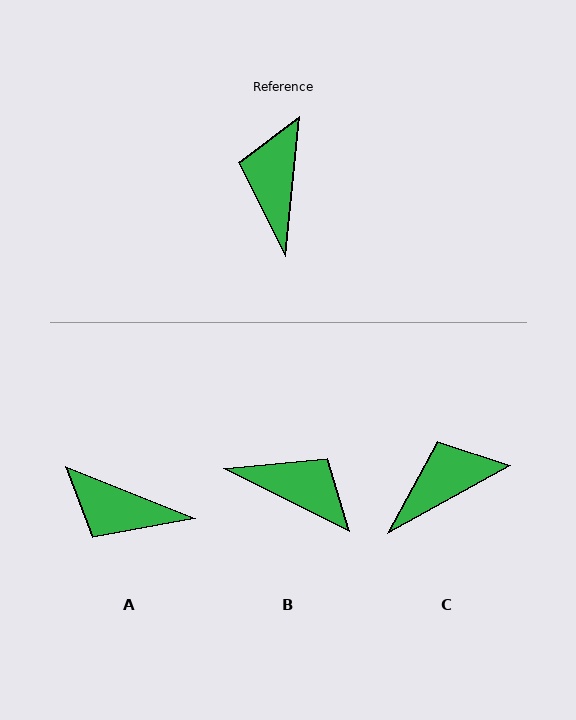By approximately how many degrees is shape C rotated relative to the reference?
Approximately 55 degrees clockwise.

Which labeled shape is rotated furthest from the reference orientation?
B, about 111 degrees away.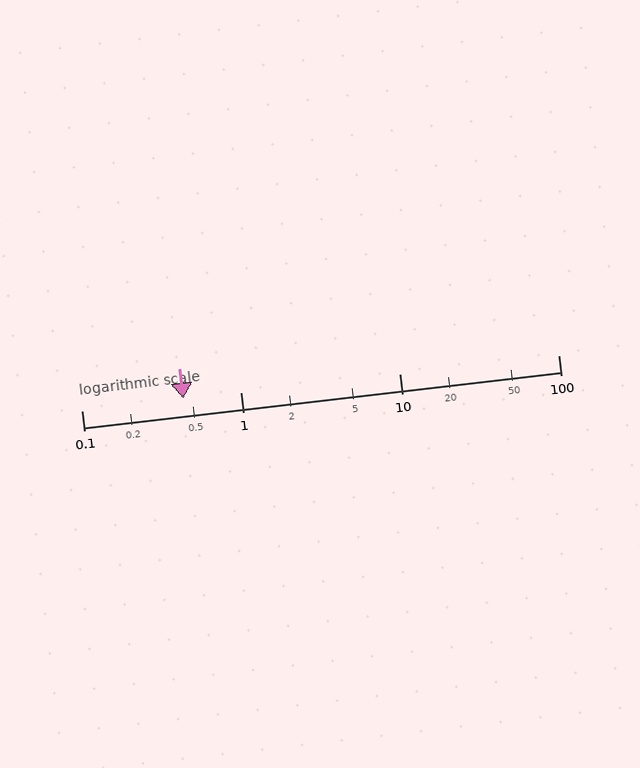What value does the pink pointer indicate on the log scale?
The pointer indicates approximately 0.44.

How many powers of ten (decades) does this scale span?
The scale spans 3 decades, from 0.1 to 100.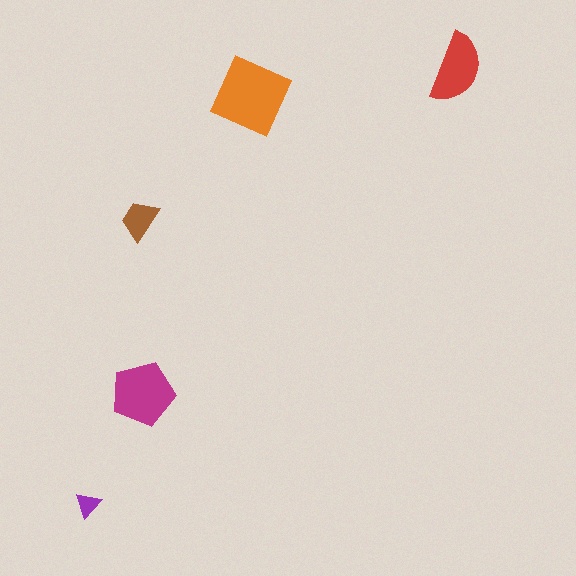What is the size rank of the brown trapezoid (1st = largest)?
4th.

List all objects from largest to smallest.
The orange square, the magenta pentagon, the red semicircle, the brown trapezoid, the purple triangle.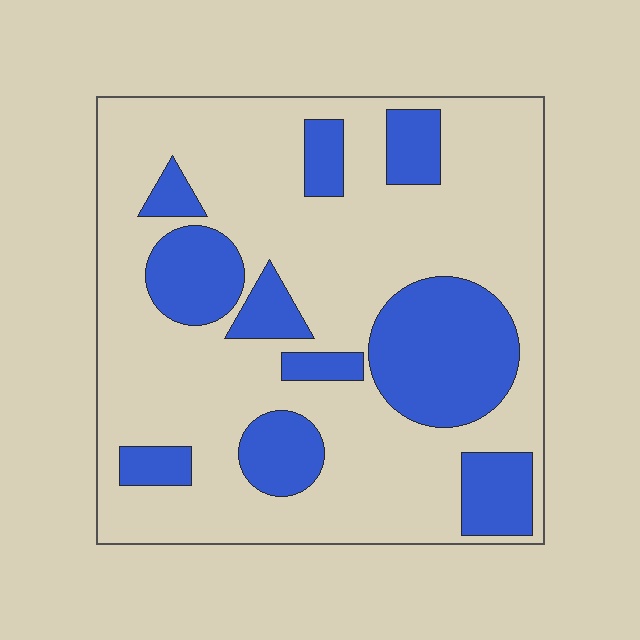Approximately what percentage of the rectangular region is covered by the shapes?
Approximately 30%.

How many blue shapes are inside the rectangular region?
10.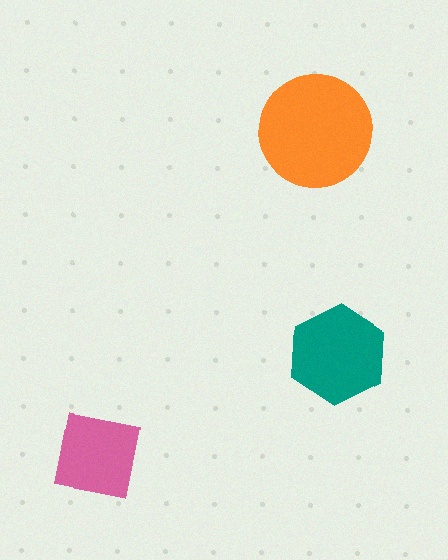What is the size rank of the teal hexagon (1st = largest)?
2nd.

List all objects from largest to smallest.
The orange circle, the teal hexagon, the pink square.